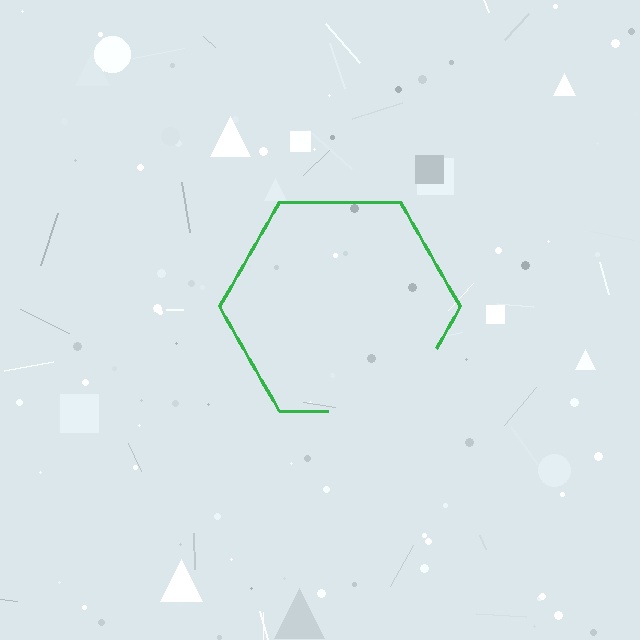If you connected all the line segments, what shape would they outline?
They would outline a hexagon.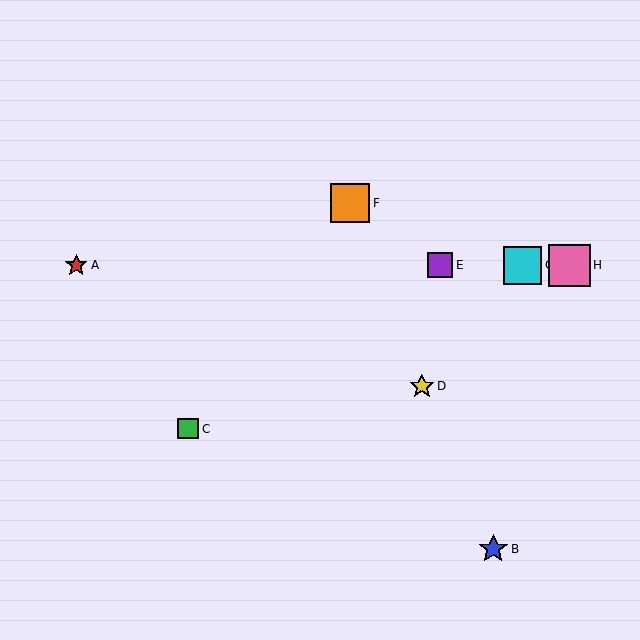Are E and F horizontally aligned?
No, E is at y≈265 and F is at y≈203.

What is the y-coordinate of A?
Object A is at y≈265.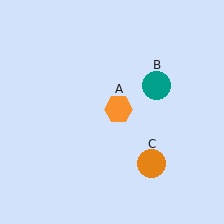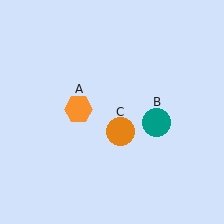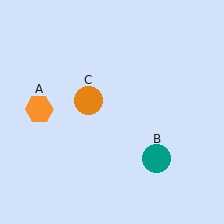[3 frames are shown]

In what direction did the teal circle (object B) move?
The teal circle (object B) moved down.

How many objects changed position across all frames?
3 objects changed position: orange hexagon (object A), teal circle (object B), orange circle (object C).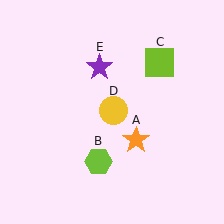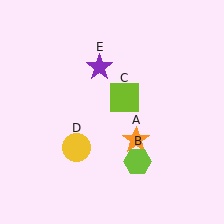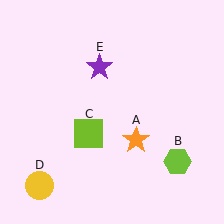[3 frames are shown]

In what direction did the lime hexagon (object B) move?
The lime hexagon (object B) moved right.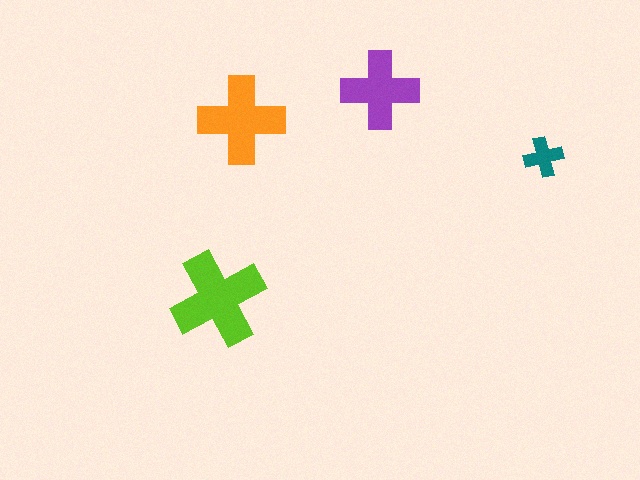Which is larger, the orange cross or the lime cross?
The lime one.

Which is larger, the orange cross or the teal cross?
The orange one.